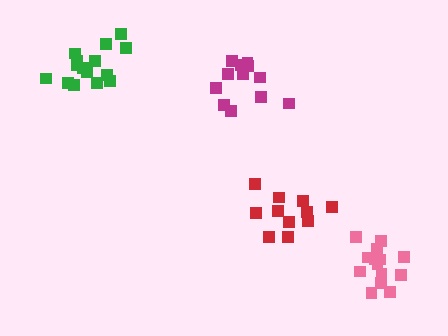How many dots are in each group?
Group 1: 12 dots, Group 2: 11 dots, Group 3: 14 dots, Group 4: 15 dots (52 total).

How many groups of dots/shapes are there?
There are 4 groups.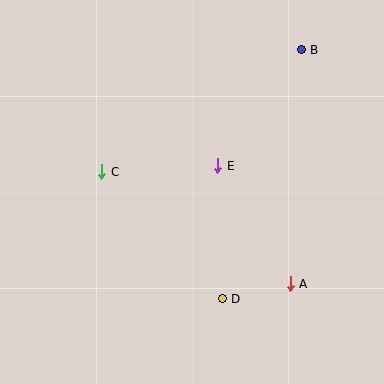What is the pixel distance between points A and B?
The distance between A and B is 234 pixels.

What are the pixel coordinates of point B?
Point B is at (301, 50).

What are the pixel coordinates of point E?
Point E is at (217, 166).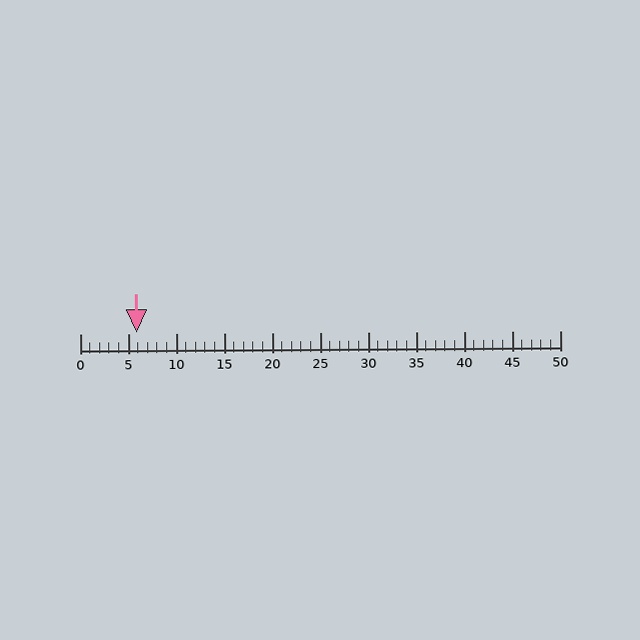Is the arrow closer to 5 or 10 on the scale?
The arrow is closer to 5.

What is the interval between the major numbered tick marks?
The major tick marks are spaced 5 units apart.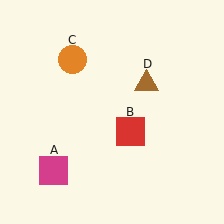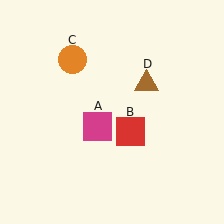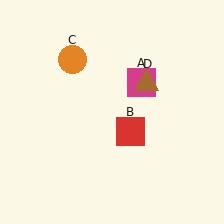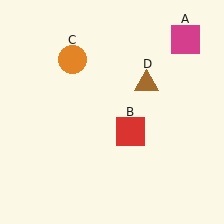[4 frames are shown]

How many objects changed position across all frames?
1 object changed position: magenta square (object A).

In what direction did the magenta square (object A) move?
The magenta square (object A) moved up and to the right.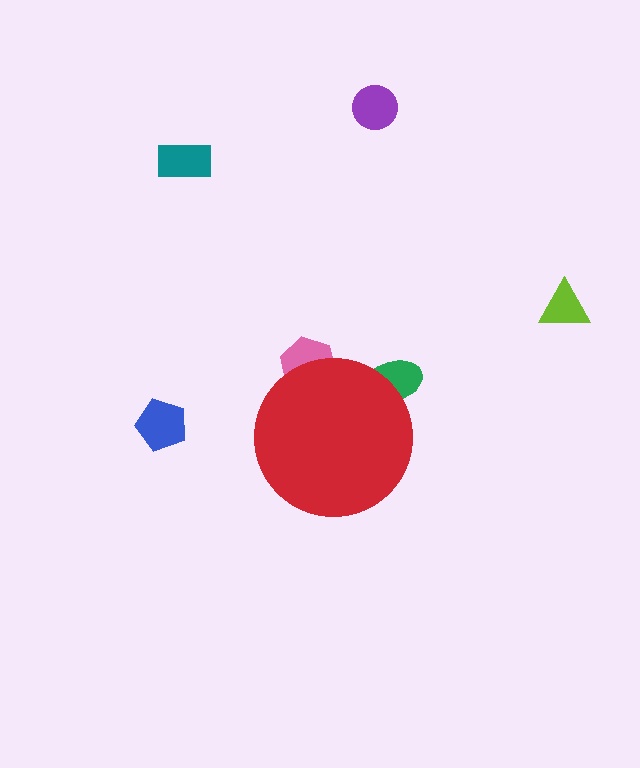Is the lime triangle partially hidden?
No, the lime triangle is fully visible.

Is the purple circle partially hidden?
No, the purple circle is fully visible.